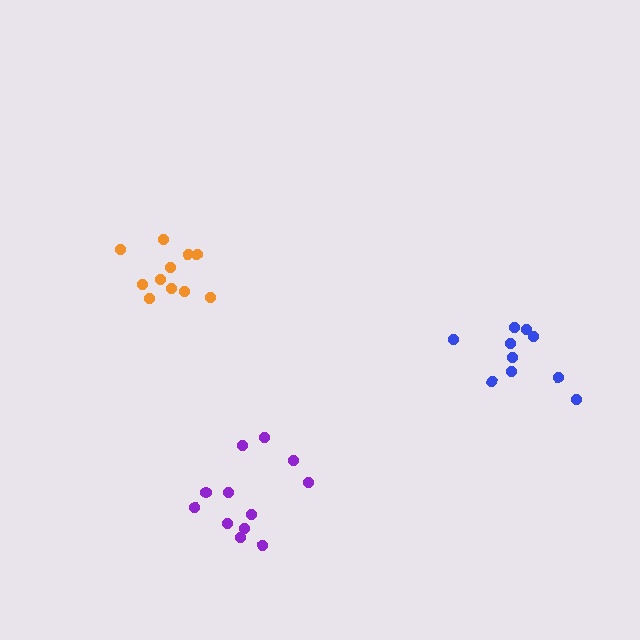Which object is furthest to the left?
The orange cluster is leftmost.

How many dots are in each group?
Group 1: 12 dots, Group 2: 10 dots, Group 3: 11 dots (33 total).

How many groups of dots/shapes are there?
There are 3 groups.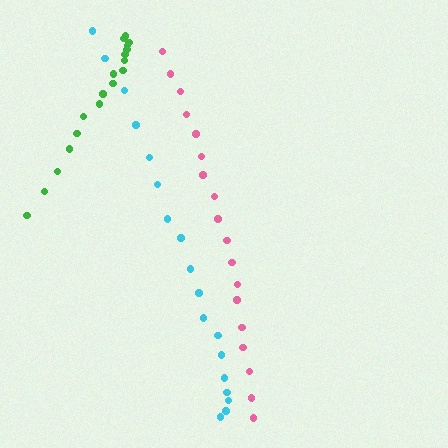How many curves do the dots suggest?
There are 3 distinct paths.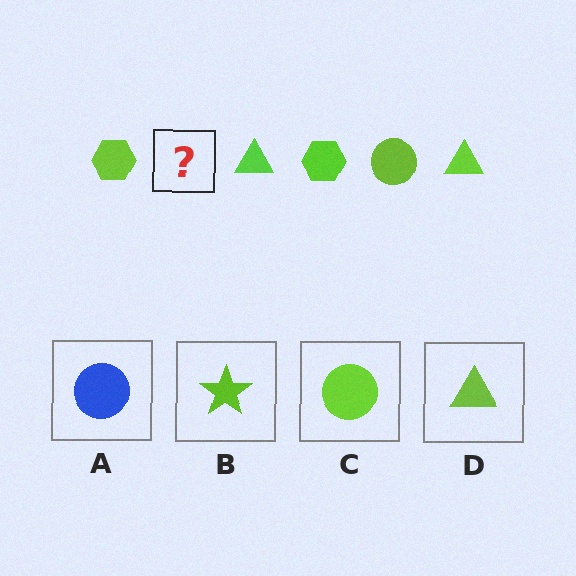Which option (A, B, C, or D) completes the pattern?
C.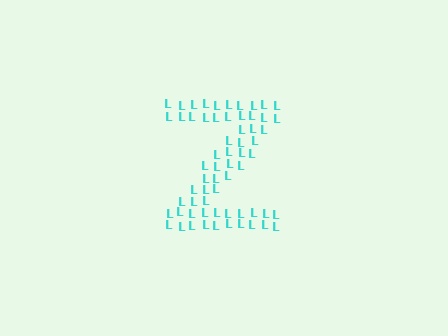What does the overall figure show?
The overall figure shows the letter Z.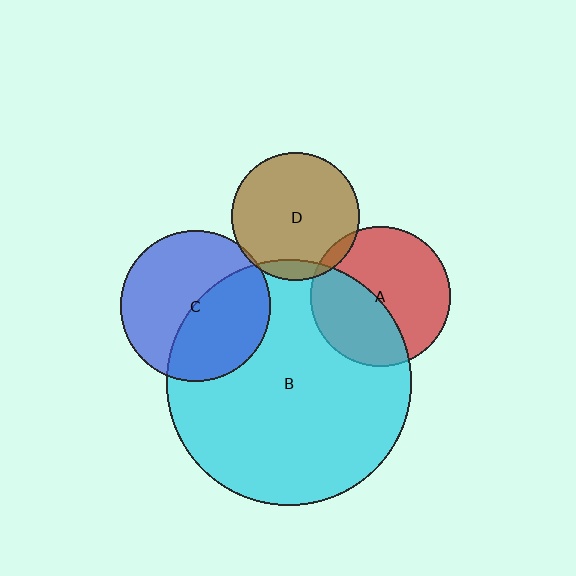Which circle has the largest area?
Circle B (cyan).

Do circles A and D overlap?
Yes.